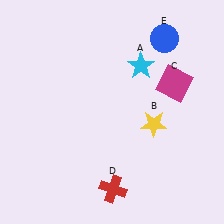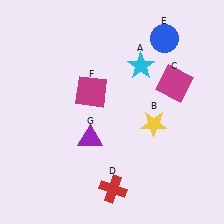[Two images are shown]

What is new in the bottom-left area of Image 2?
A purple triangle (G) was added in the bottom-left area of Image 2.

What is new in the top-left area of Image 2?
A magenta square (F) was added in the top-left area of Image 2.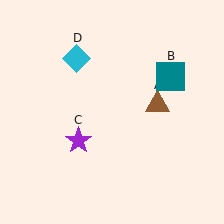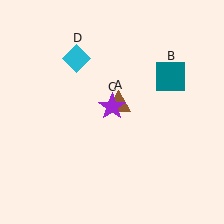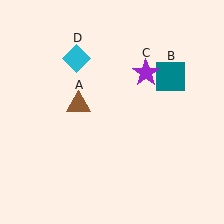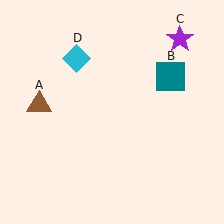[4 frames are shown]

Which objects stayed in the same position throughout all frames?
Teal square (object B) and cyan diamond (object D) remained stationary.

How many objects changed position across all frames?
2 objects changed position: brown triangle (object A), purple star (object C).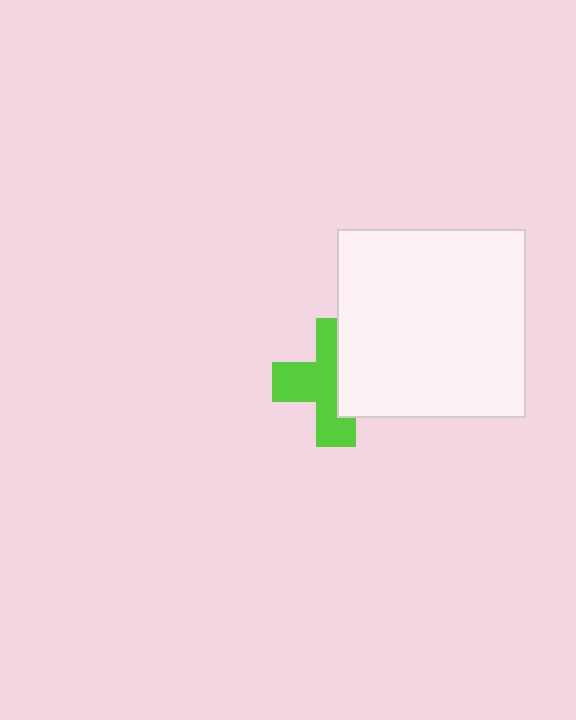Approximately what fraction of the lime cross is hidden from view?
Roughly 41% of the lime cross is hidden behind the white square.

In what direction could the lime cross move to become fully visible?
The lime cross could move left. That would shift it out from behind the white square entirely.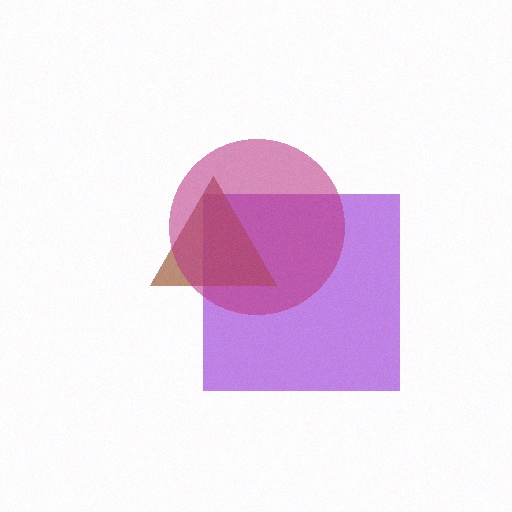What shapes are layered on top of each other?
The layered shapes are: a purple square, a brown triangle, a magenta circle.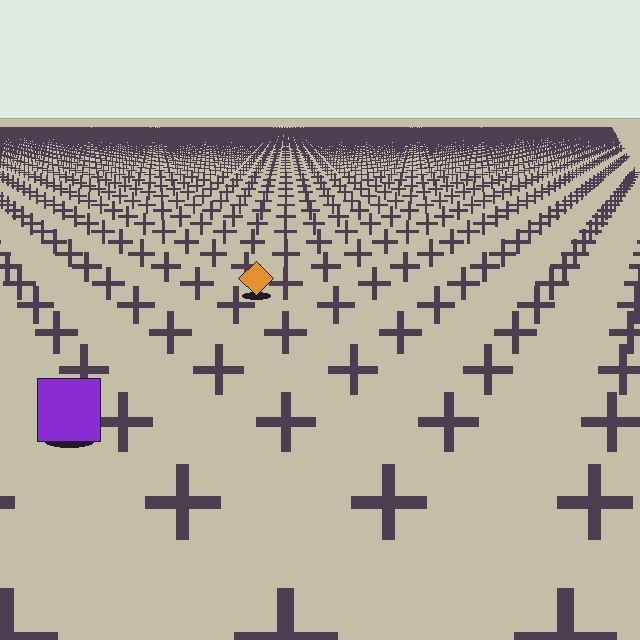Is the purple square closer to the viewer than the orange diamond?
Yes. The purple square is closer — you can tell from the texture gradient: the ground texture is coarser near it.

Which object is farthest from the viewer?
The orange diamond is farthest from the viewer. It appears smaller and the ground texture around it is denser.